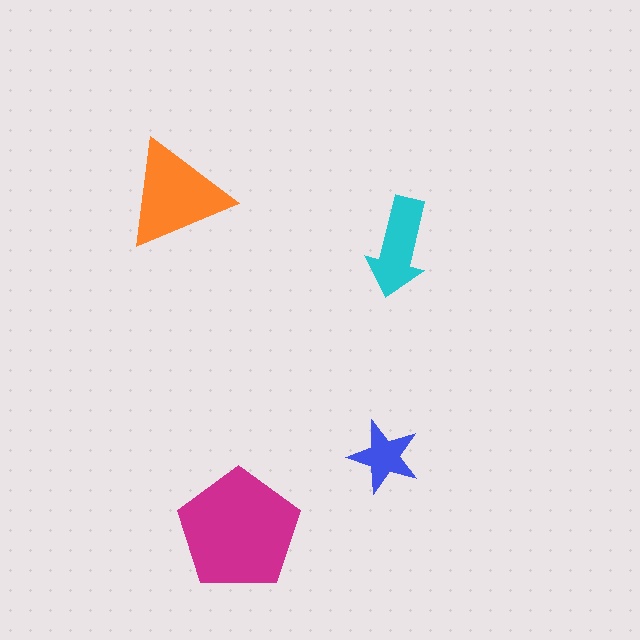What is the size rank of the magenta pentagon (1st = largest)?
1st.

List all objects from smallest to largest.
The blue star, the cyan arrow, the orange triangle, the magenta pentagon.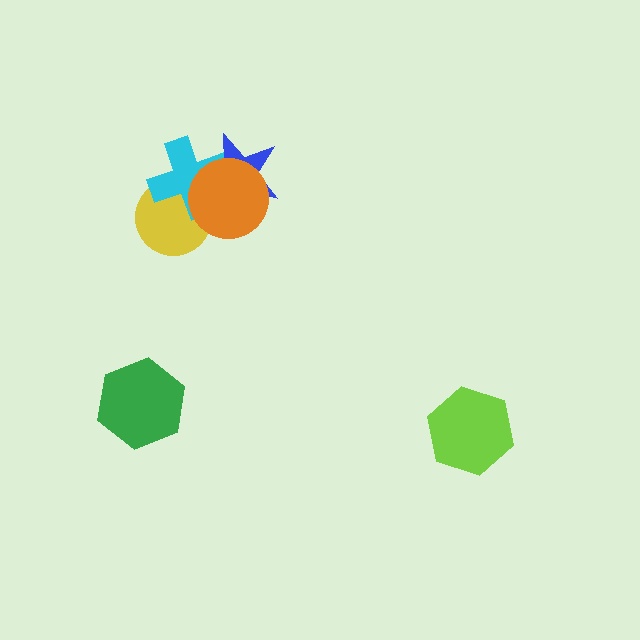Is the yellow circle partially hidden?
Yes, it is partially covered by another shape.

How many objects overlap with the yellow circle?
2 objects overlap with the yellow circle.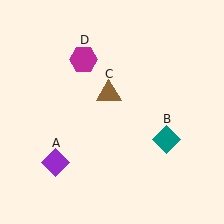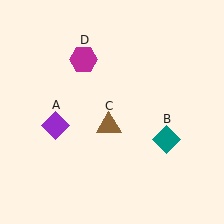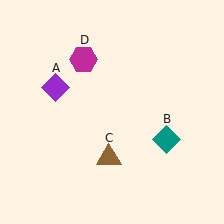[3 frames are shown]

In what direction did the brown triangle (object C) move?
The brown triangle (object C) moved down.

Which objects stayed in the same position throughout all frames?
Teal diamond (object B) and magenta hexagon (object D) remained stationary.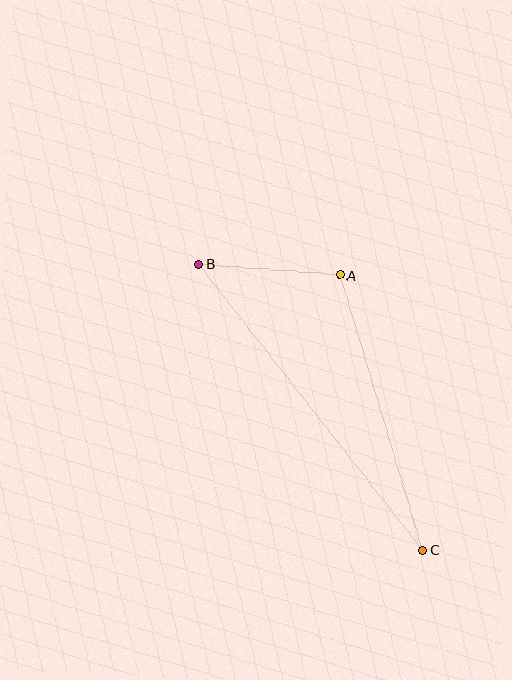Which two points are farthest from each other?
Points B and C are farthest from each other.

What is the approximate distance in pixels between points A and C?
The distance between A and C is approximately 287 pixels.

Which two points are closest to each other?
Points A and B are closest to each other.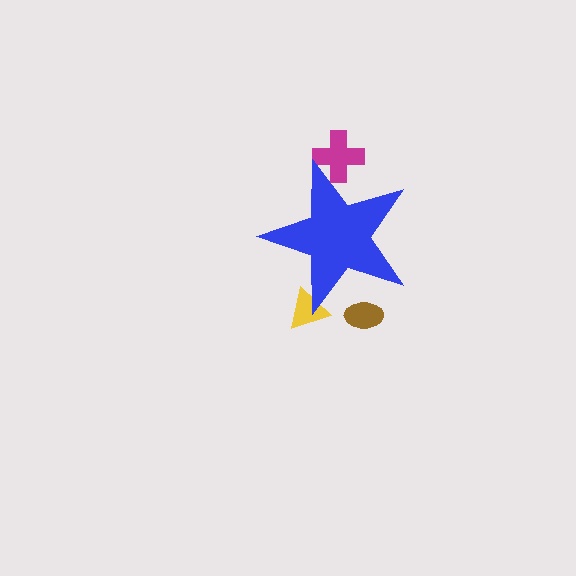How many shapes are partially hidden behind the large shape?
3 shapes are partially hidden.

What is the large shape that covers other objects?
A blue star.